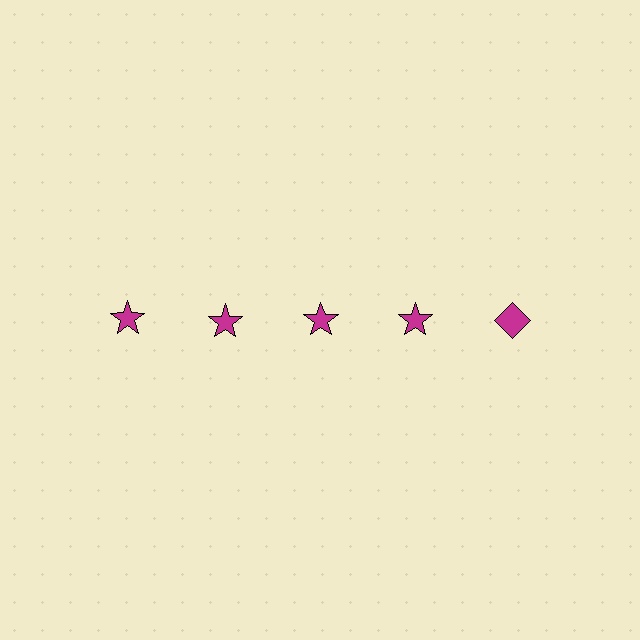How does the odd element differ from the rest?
It has a different shape: diamond instead of star.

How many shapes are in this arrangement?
There are 5 shapes arranged in a grid pattern.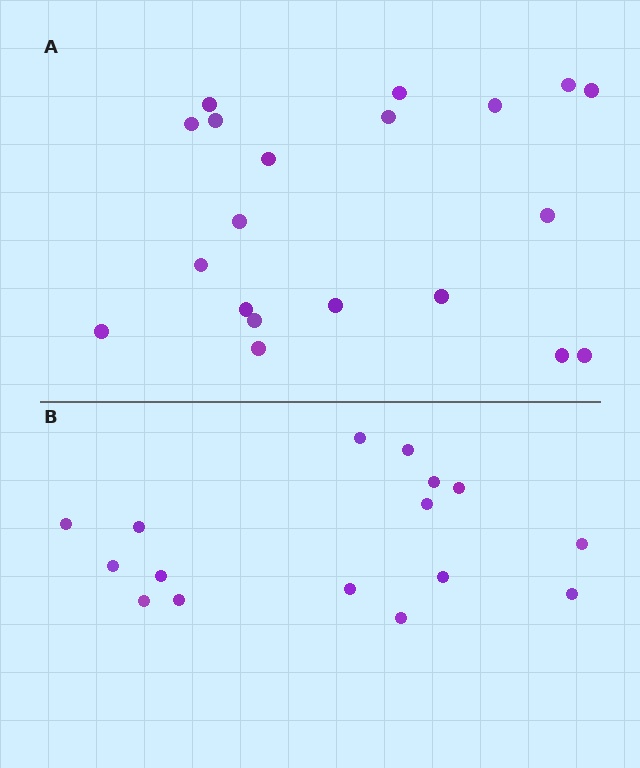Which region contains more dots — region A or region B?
Region A (the top region) has more dots.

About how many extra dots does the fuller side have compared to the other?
Region A has about 4 more dots than region B.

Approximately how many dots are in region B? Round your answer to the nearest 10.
About 20 dots. (The exact count is 16, which rounds to 20.)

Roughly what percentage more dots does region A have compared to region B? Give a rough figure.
About 25% more.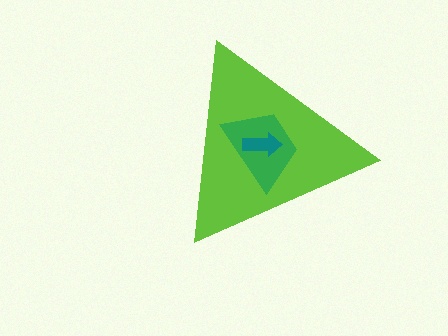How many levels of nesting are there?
3.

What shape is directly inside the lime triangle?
The green trapezoid.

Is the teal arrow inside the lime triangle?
Yes.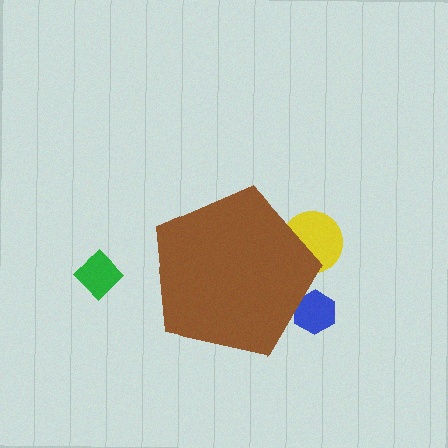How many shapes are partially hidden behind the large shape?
2 shapes are partially hidden.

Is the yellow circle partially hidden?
Yes, the yellow circle is partially hidden behind the brown pentagon.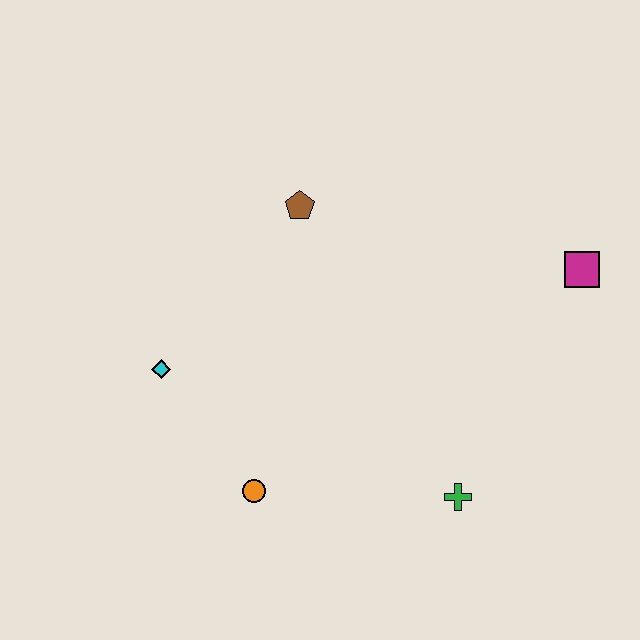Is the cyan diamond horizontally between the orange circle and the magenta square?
No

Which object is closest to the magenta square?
The green cross is closest to the magenta square.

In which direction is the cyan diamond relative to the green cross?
The cyan diamond is to the left of the green cross.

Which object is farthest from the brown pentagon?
The green cross is farthest from the brown pentagon.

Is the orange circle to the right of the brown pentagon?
No